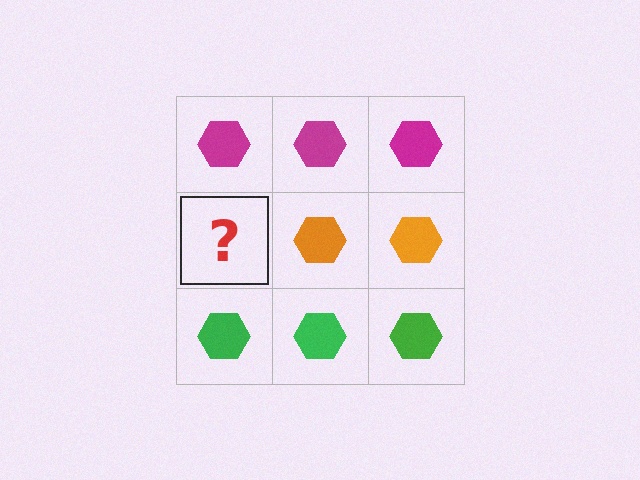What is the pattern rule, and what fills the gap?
The rule is that each row has a consistent color. The gap should be filled with an orange hexagon.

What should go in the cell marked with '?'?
The missing cell should contain an orange hexagon.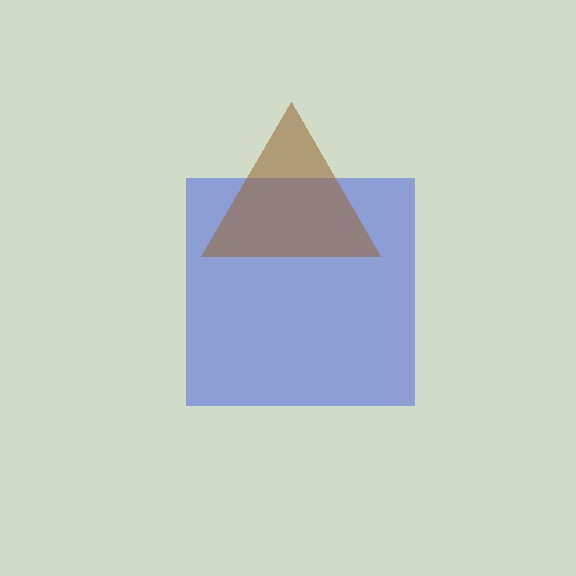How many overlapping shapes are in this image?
There are 2 overlapping shapes in the image.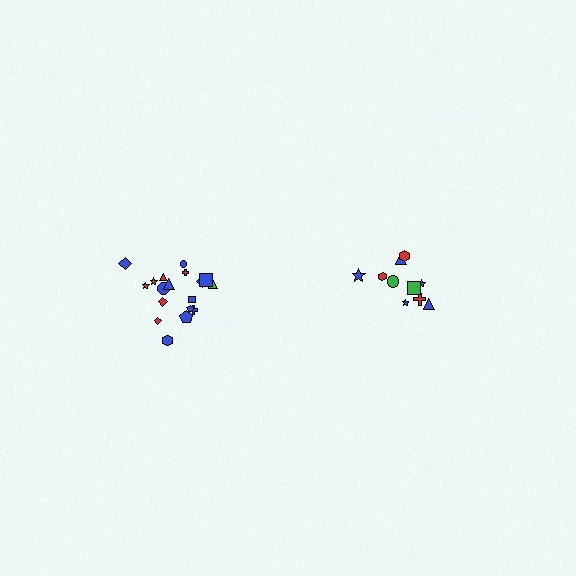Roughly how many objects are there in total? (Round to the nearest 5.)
Roughly 30 objects in total.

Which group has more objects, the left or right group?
The left group.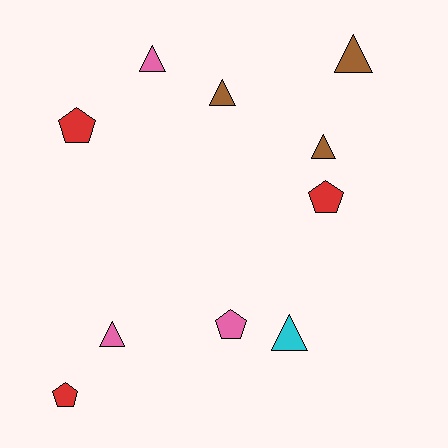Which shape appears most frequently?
Triangle, with 6 objects.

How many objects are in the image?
There are 10 objects.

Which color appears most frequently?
Pink, with 3 objects.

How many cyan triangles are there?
There is 1 cyan triangle.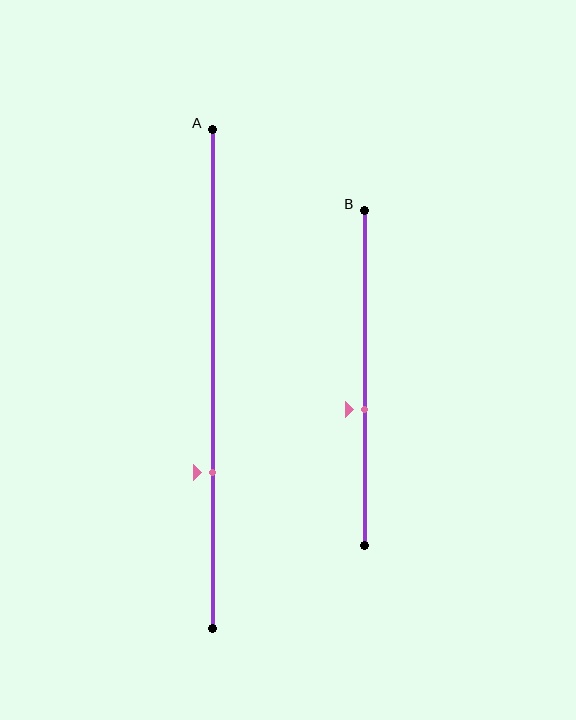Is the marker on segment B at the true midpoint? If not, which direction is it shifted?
No, the marker on segment B is shifted downward by about 9% of the segment length.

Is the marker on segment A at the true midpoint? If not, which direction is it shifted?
No, the marker on segment A is shifted downward by about 19% of the segment length.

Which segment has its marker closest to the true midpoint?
Segment B has its marker closest to the true midpoint.